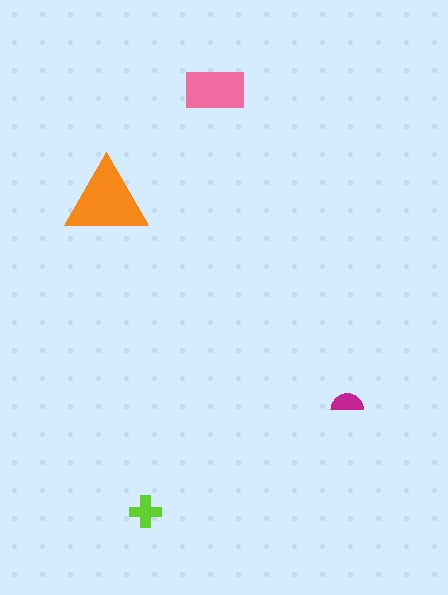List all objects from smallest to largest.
The magenta semicircle, the lime cross, the pink rectangle, the orange triangle.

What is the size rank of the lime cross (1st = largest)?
3rd.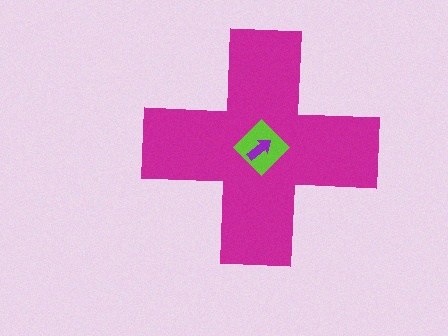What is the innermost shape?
The purple arrow.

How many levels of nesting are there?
3.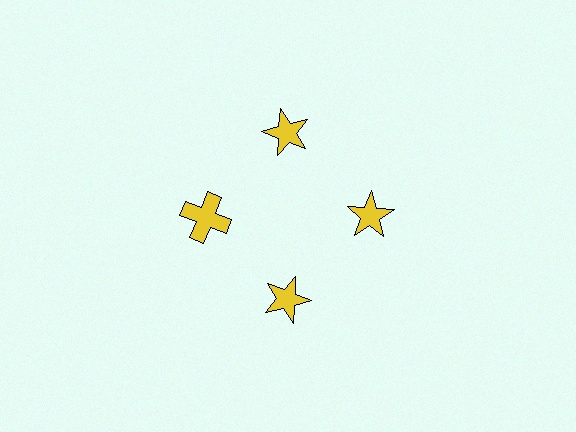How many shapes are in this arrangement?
There are 4 shapes arranged in a ring pattern.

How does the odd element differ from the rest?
It has a different shape: cross instead of star.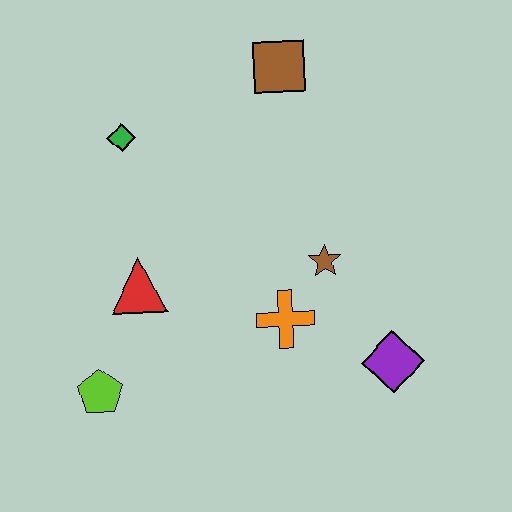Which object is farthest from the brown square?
The lime pentagon is farthest from the brown square.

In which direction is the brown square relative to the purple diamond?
The brown square is above the purple diamond.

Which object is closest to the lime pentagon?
The red triangle is closest to the lime pentagon.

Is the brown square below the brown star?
No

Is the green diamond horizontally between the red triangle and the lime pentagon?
Yes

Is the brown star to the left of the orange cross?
No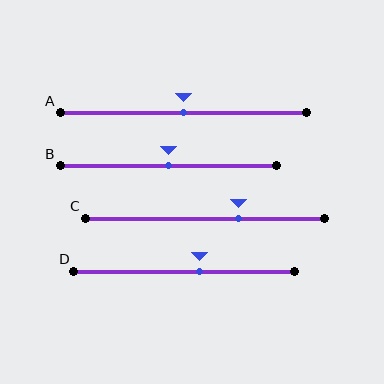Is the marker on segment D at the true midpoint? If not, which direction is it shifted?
No, the marker on segment D is shifted to the right by about 7% of the segment length.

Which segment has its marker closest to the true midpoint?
Segment A has its marker closest to the true midpoint.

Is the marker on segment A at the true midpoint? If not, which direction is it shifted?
Yes, the marker on segment A is at the true midpoint.